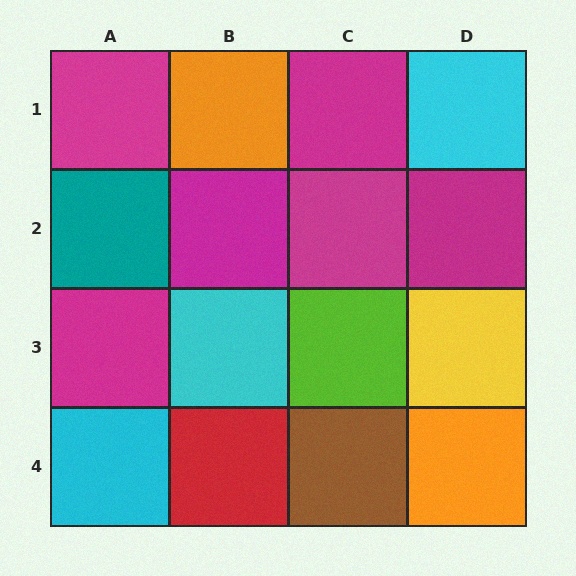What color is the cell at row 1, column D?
Cyan.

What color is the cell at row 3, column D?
Yellow.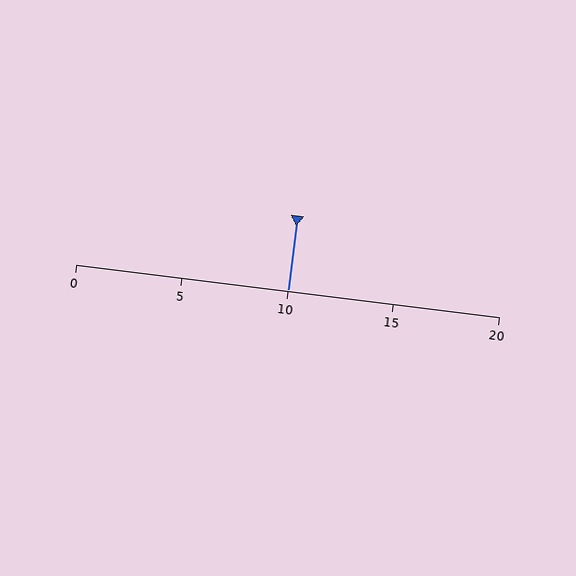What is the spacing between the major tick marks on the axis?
The major ticks are spaced 5 apart.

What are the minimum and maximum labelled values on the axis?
The axis runs from 0 to 20.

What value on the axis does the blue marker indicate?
The marker indicates approximately 10.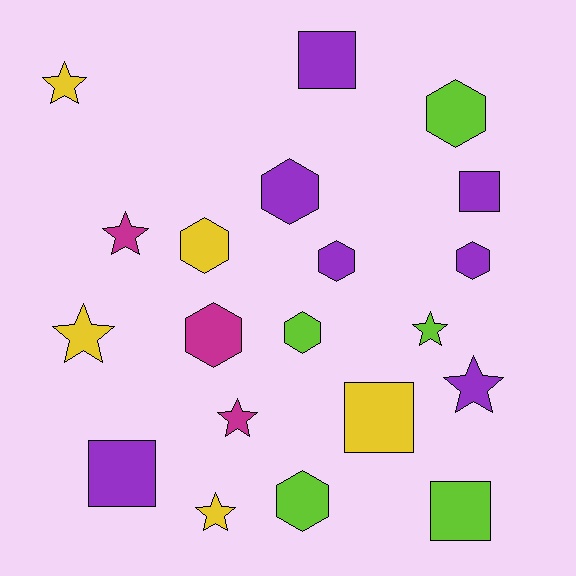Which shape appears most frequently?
Hexagon, with 8 objects.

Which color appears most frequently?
Purple, with 7 objects.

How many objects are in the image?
There are 20 objects.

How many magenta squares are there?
There are no magenta squares.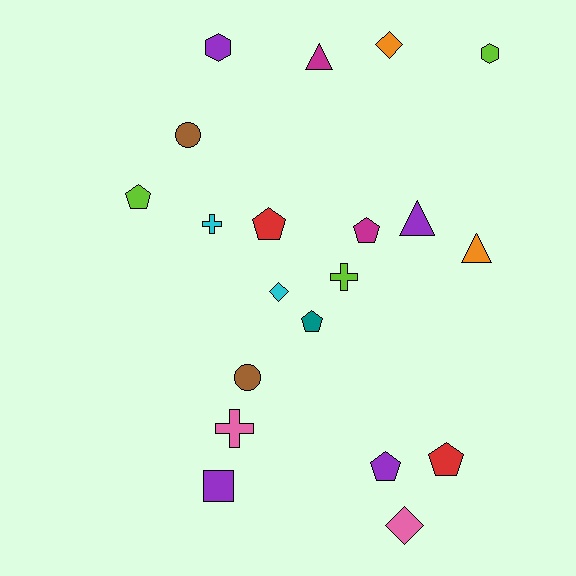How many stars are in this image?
There are no stars.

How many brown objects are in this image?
There are 2 brown objects.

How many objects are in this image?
There are 20 objects.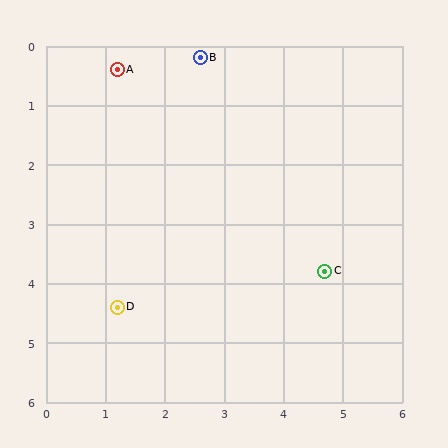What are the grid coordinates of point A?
Point A is at approximately (1.2, 0.4).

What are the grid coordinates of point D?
Point D is at approximately (1.2, 4.4).